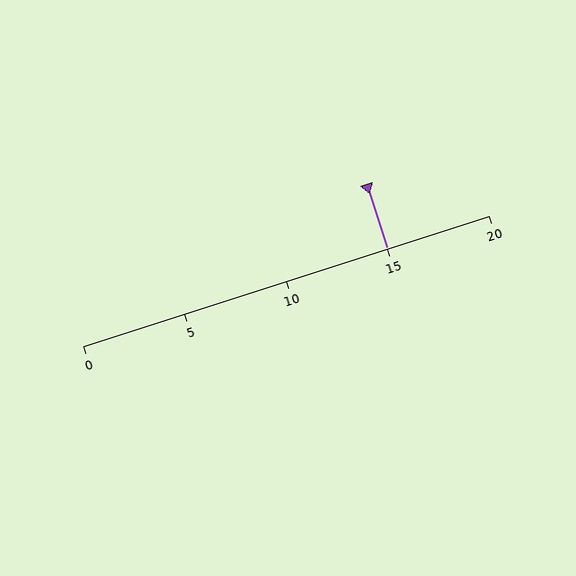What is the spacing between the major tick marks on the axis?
The major ticks are spaced 5 apart.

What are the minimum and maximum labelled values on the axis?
The axis runs from 0 to 20.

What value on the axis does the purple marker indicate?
The marker indicates approximately 15.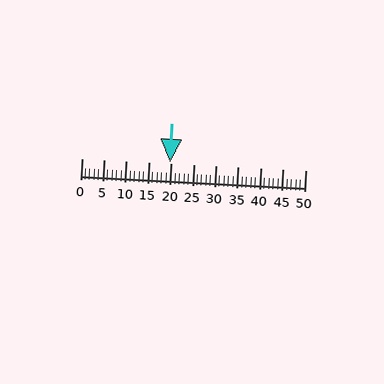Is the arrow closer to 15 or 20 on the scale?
The arrow is closer to 20.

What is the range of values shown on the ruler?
The ruler shows values from 0 to 50.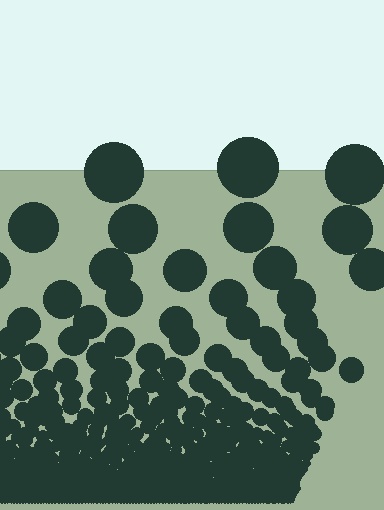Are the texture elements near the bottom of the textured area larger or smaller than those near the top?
Smaller. The gradient is inverted — elements near the bottom are smaller and denser.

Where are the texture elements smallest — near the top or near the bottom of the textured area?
Near the bottom.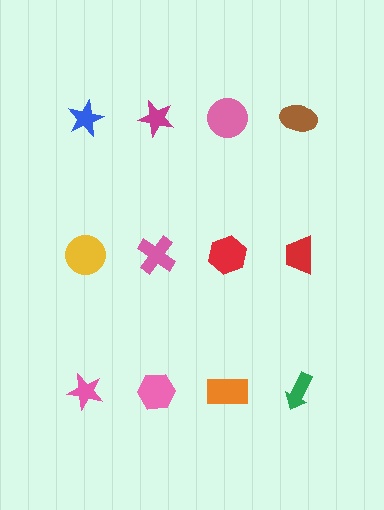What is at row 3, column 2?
A pink hexagon.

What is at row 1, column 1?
A blue star.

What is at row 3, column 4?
A green arrow.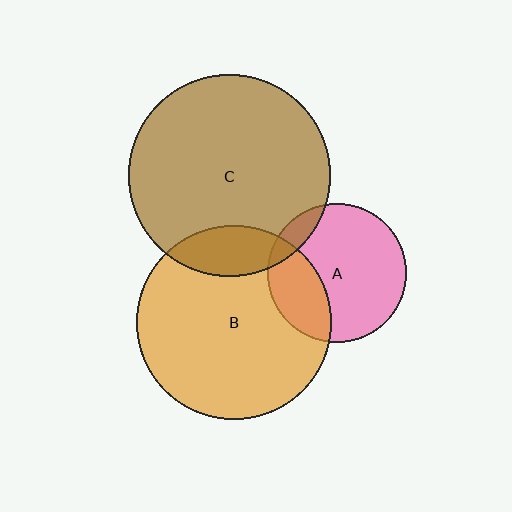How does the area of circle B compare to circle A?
Approximately 2.0 times.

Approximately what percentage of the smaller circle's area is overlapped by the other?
Approximately 10%.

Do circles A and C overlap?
Yes.